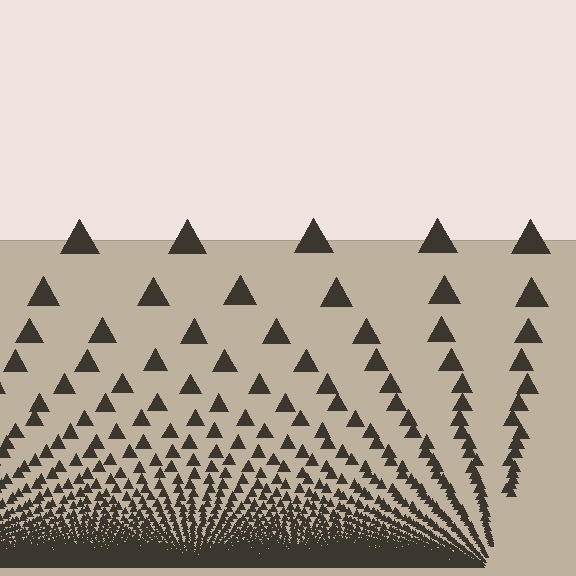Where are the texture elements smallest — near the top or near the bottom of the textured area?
Near the bottom.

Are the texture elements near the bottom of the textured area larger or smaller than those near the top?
Smaller. The gradient is inverted — elements near the bottom are smaller and denser.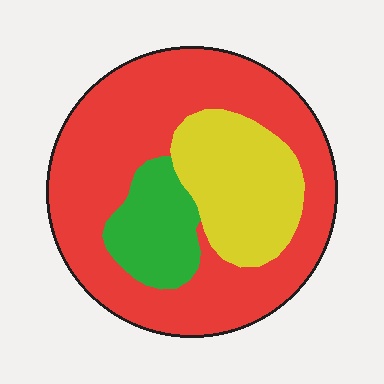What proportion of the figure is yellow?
Yellow takes up about one quarter (1/4) of the figure.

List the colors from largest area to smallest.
From largest to smallest: red, yellow, green.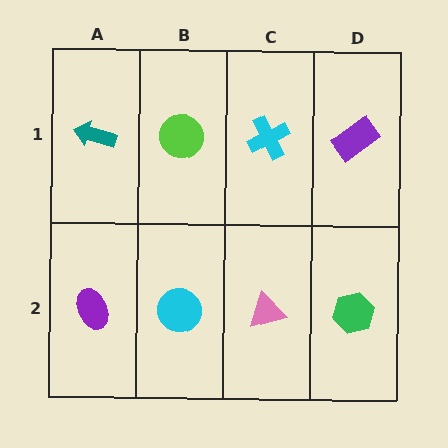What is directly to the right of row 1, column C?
A purple rectangle.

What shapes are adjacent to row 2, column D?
A purple rectangle (row 1, column D), a pink triangle (row 2, column C).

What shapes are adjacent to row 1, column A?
A purple ellipse (row 2, column A), a lime circle (row 1, column B).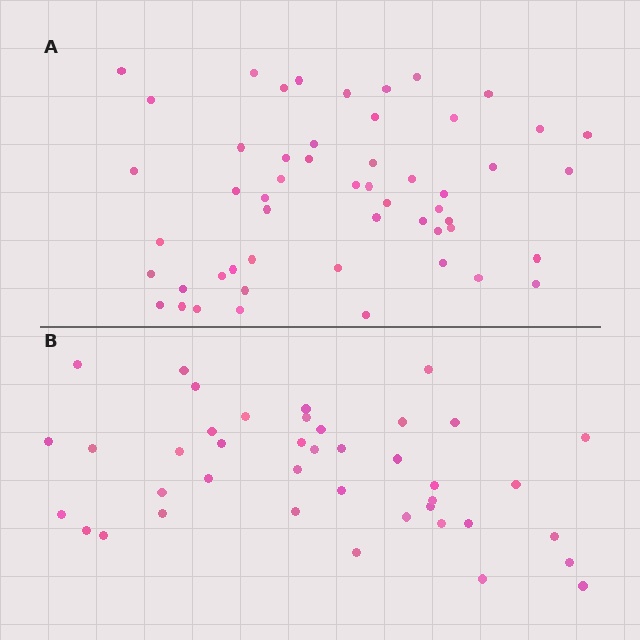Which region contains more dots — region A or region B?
Region A (the top region) has more dots.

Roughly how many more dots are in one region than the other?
Region A has roughly 12 or so more dots than region B.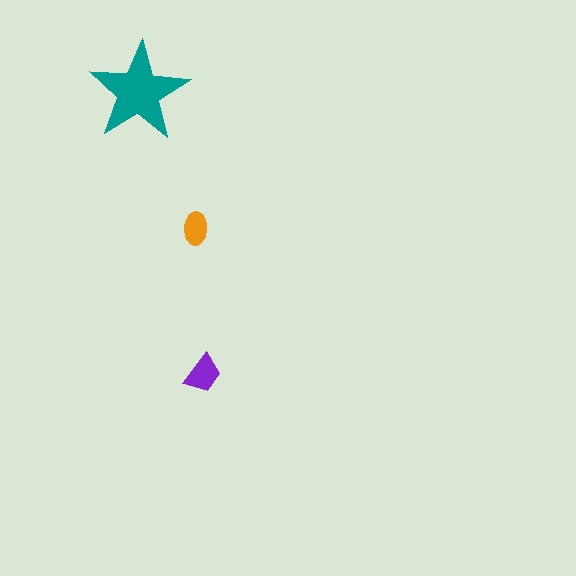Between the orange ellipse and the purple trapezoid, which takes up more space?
The purple trapezoid.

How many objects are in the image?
There are 3 objects in the image.